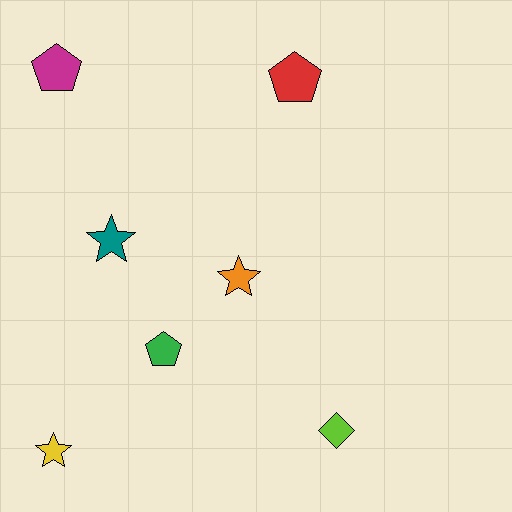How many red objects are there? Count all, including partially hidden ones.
There is 1 red object.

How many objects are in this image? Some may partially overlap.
There are 7 objects.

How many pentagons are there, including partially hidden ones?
There are 3 pentagons.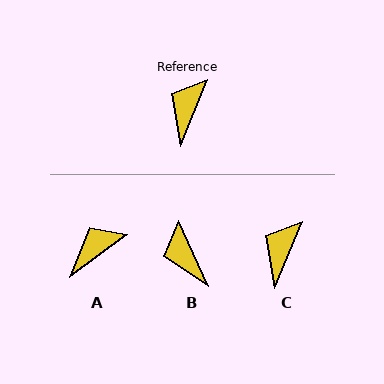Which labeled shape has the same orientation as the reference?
C.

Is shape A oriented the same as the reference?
No, it is off by about 30 degrees.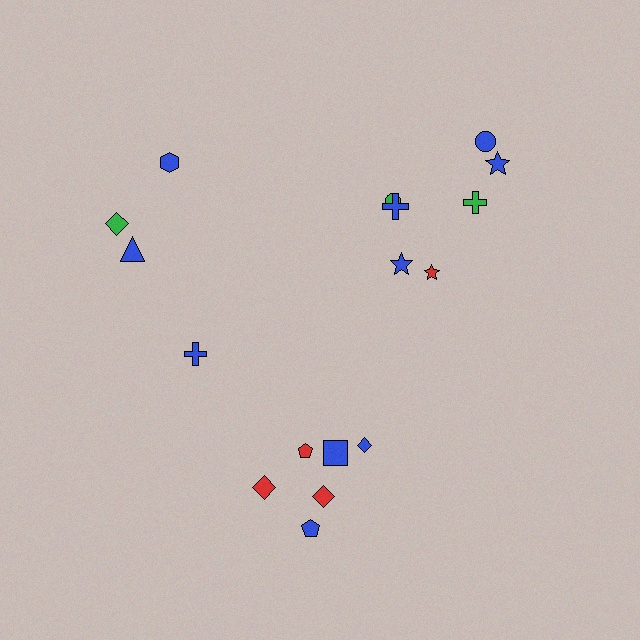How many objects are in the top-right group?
There are 7 objects.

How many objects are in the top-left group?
There are 4 objects.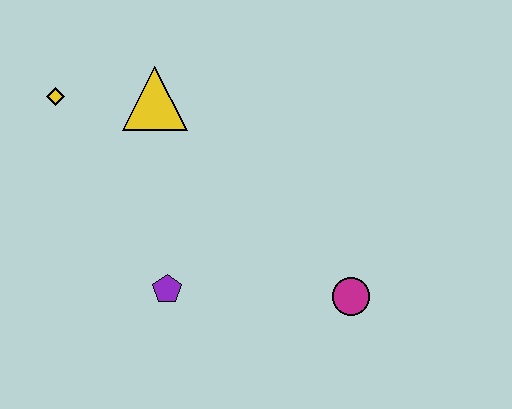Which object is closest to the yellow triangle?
The yellow diamond is closest to the yellow triangle.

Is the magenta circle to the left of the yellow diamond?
No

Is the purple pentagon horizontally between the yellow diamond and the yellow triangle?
No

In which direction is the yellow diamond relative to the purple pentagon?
The yellow diamond is above the purple pentagon.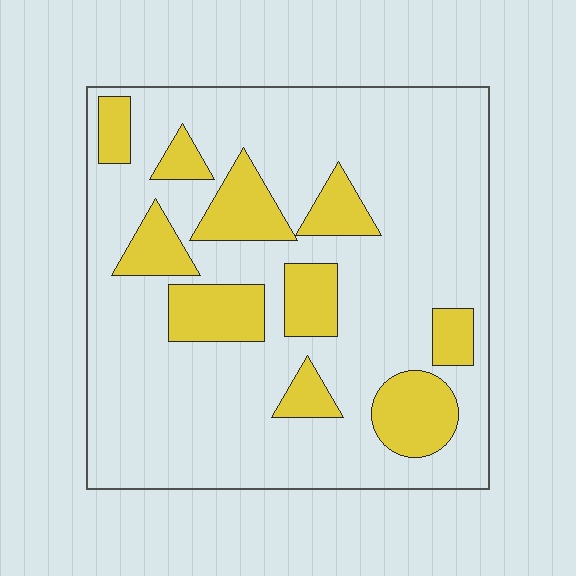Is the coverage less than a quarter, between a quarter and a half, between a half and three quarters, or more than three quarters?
Less than a quarter.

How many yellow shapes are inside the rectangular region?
10.